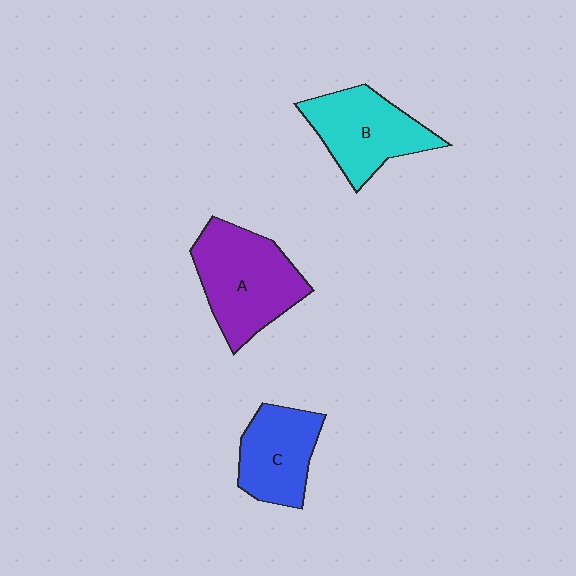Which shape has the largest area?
Shape A (purple).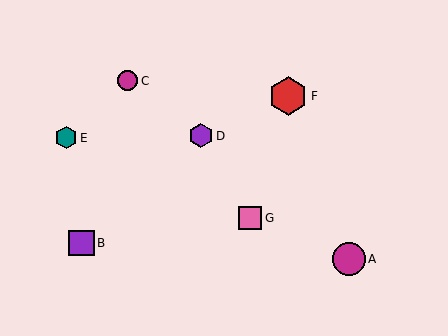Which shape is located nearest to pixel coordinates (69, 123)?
The teal hexagon (labeled E) at (66, 138) is nearest to that location.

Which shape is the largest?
The red hexagon (labeled F) is the largest.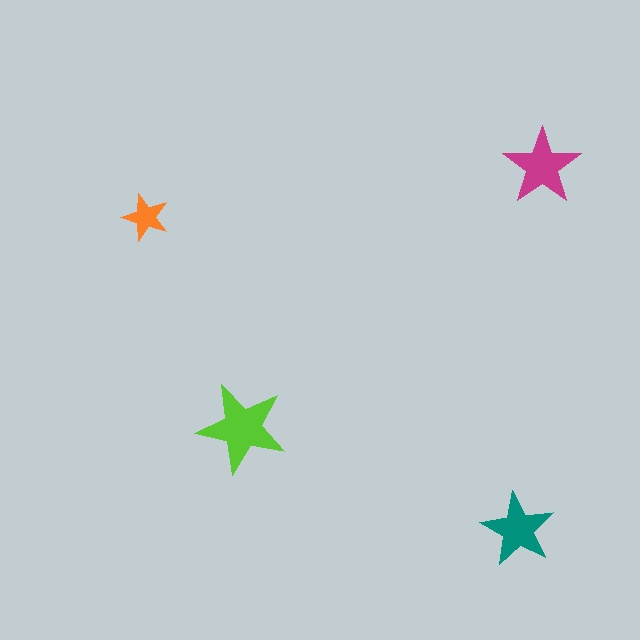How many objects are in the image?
There are 4 objects in the image.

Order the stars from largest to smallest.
the lime one, the magenta one, the teal one, the orange one.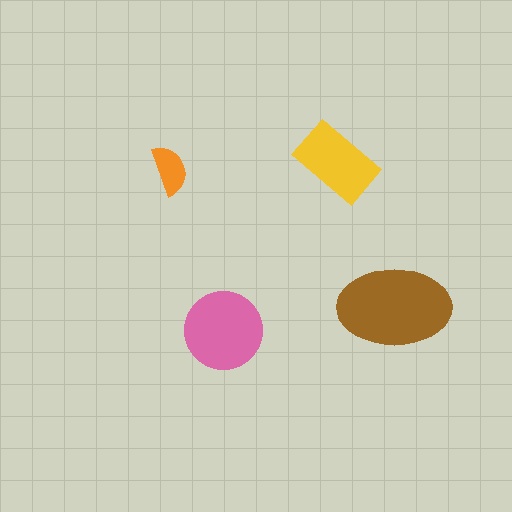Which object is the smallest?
The orange semicircle.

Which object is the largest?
The brown ellipse.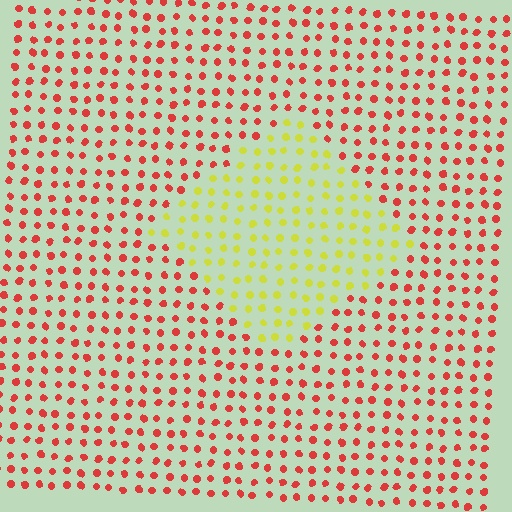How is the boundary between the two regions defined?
The boundary is defined purely by a slight shift in hue (about 67 degrees). Spacing, size, and orientation are identical on both sides.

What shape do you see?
I see a diamond.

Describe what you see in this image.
The image is filled with small red elements in a uniform arrangement. A diamond-shaped region is visible where the elements are tinted to a slightly different hue, forming a subtle color boundary.